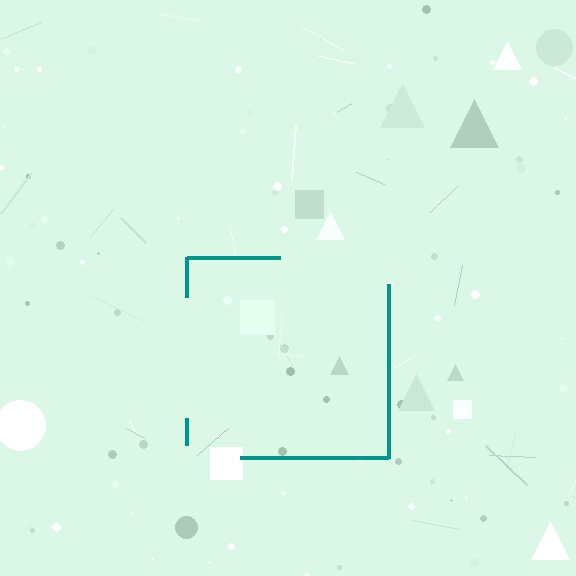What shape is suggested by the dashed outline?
The dashed outline suggests a square.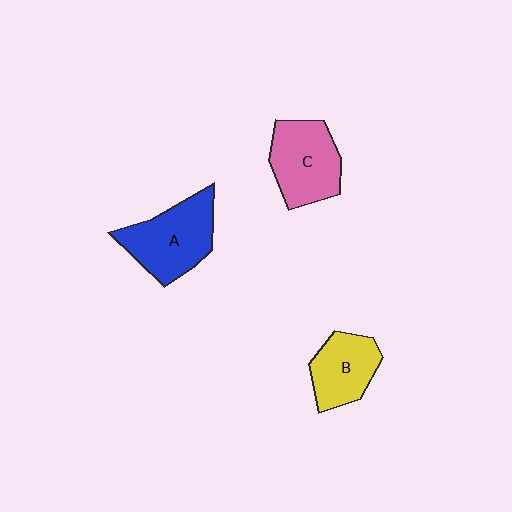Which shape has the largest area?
Shape A (blue).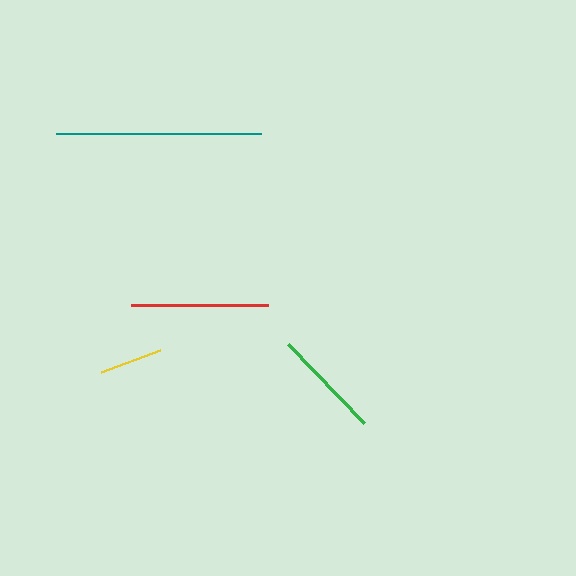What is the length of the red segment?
The red segment is approximately 137 pixels long.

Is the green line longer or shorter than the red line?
The red line is longer than the green line.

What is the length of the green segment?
The green segment is approximately 110 pixels long.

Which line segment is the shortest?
The yellow line is the shortest at approximately 62 pixels.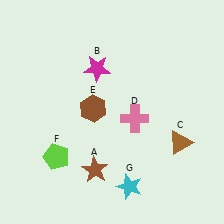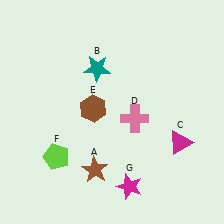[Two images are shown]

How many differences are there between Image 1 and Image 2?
There are 3 differences between the two images.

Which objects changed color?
B changed from magenta to teal. C changed from brown to magenta. G changed from cyan to magenta.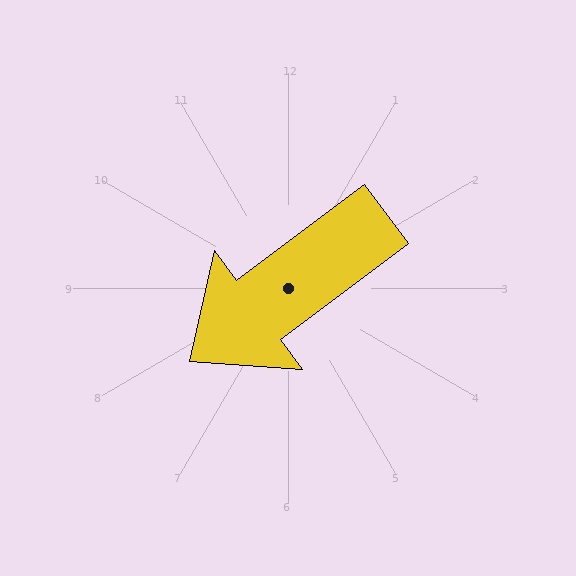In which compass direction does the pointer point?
Southwest.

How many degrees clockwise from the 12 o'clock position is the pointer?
Approximately 233 degrees.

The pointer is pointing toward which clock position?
Roughly 8 o'clock.